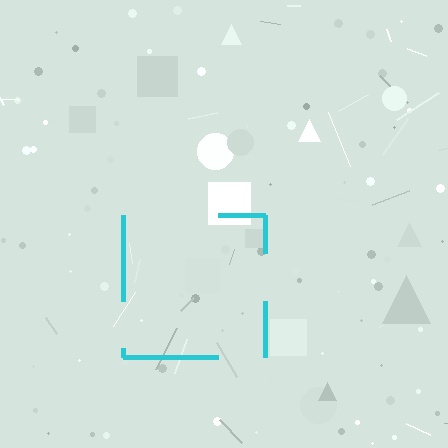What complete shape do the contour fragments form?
The contour fragments form a square.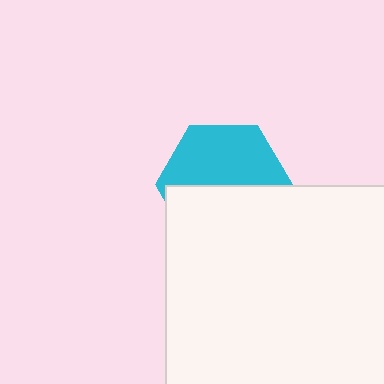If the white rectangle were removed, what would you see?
You would see the complete cyan hexagon.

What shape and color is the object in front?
The object in front is a white rectangle.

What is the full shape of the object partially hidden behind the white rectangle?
The partially hidden object is a cyan hexagon.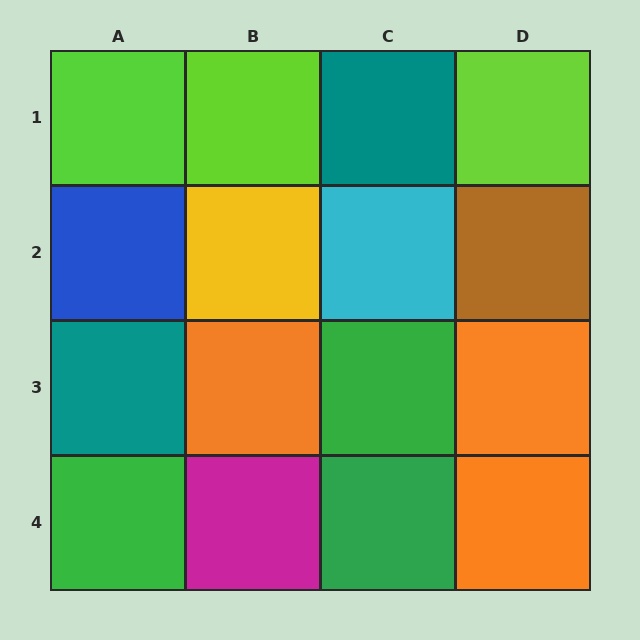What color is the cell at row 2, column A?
Blue.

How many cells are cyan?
1 cell is cyan.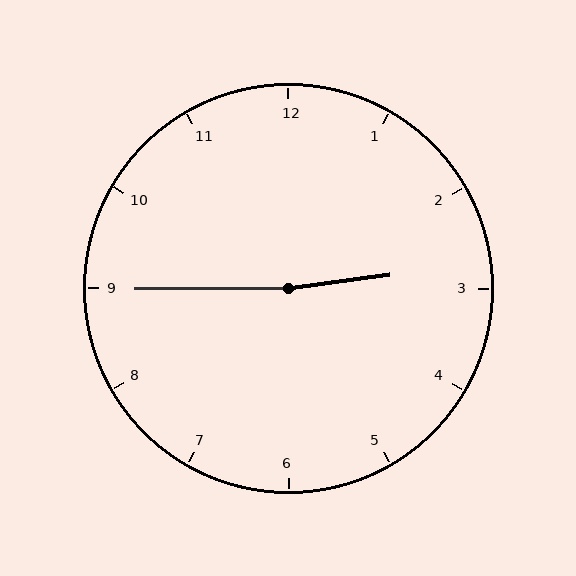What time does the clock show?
2:45.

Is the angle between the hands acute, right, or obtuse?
It is obtuse.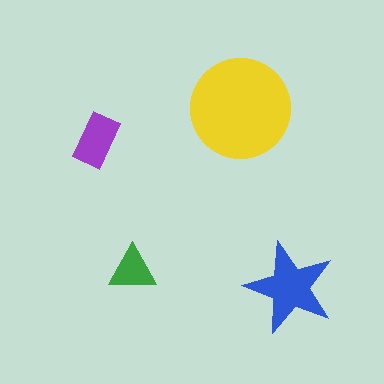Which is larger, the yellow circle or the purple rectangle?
The yellow circle.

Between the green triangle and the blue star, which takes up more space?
The blue star.